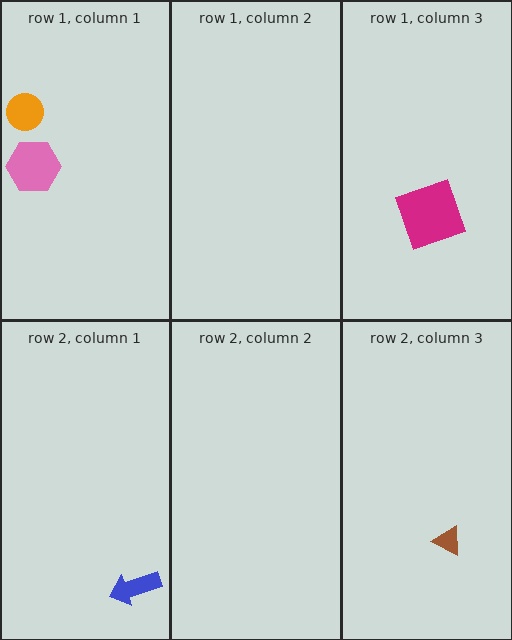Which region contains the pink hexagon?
The row 1, column 1 region.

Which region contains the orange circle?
The row 1, column 1 region.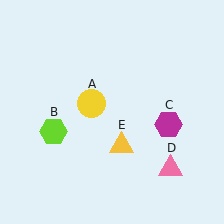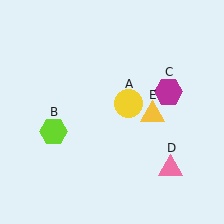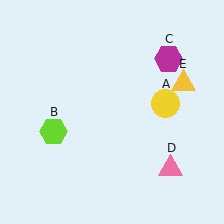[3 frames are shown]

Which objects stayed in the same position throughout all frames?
Lime hexagon (object B) and pink triangle (object D) remained stationary.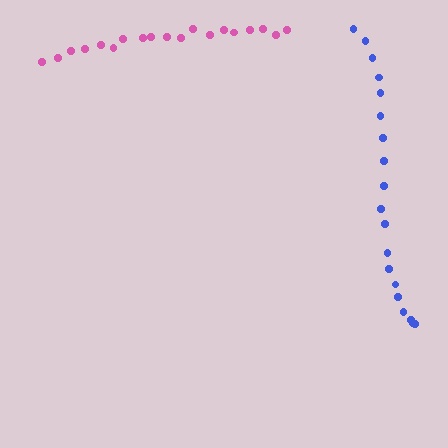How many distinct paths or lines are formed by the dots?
There are 2 distinct paths.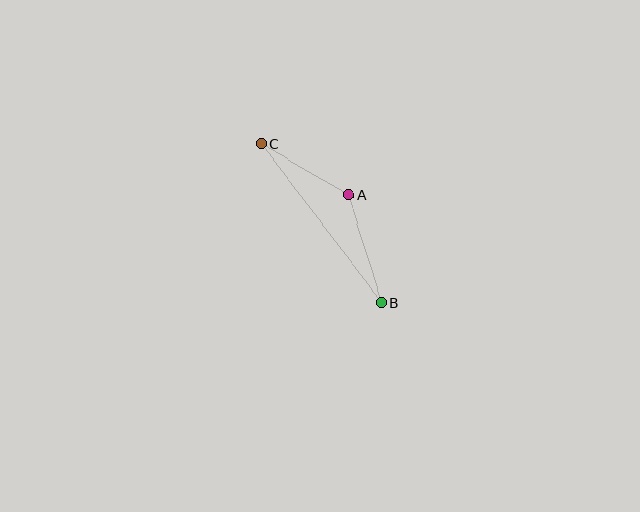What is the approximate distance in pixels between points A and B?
The distance between A and B is approximately 113 pixels.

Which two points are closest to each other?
Points A and C are closest to each other.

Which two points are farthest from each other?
Points B and C are farthest from each other.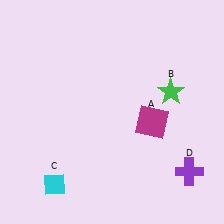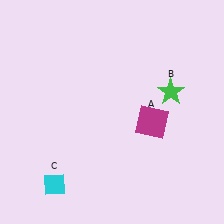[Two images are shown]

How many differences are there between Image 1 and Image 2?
There is 1 difference between the two images.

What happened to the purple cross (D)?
The purple cross (D) was removed in Image 2. It was in the bottom-right area of Image 1.